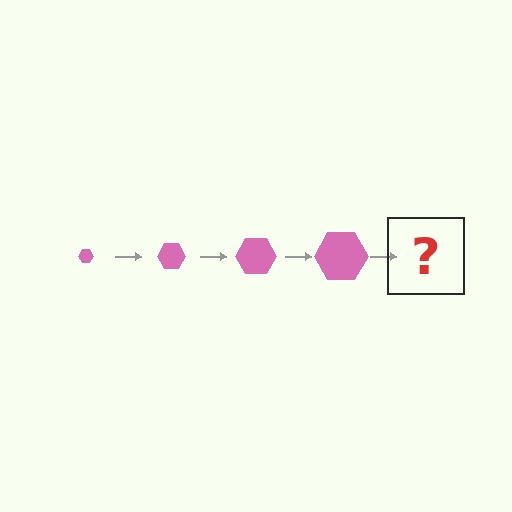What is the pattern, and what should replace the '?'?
The pattern is that the hexagon gets progressively larger each step. The '?' should be a pink hexagon, larger than the previous one.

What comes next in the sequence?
The next element should be a pink hexagon, larger than the previous one.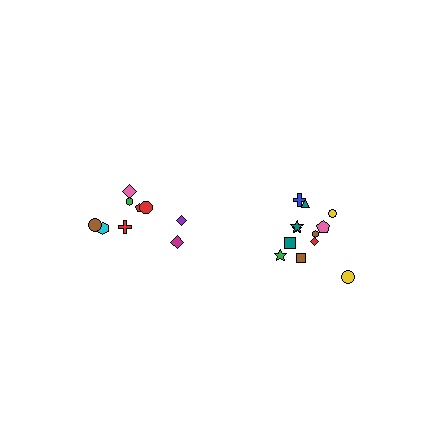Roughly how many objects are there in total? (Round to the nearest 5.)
Roughly 20 objects in total.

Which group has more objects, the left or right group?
The right group.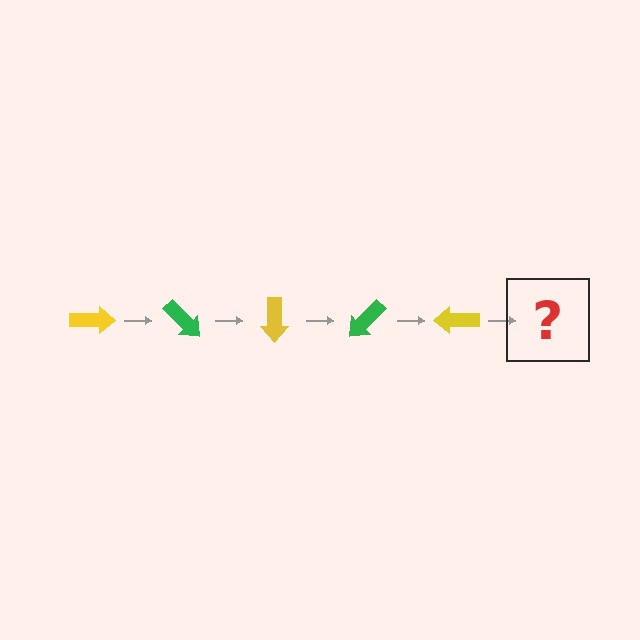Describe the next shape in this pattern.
It should be a green arrow, rotated 225 degrees from the start.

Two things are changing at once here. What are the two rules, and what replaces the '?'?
The two rules are that it rotates 45 degrees each step and the color cycles through yellow and green. The '?' should be a green arrow, rotated 225 degrees from the start.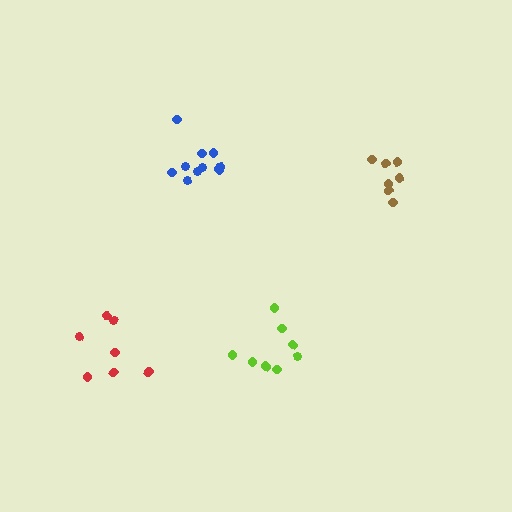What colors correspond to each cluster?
The clusters are colored: blue, red, lime, brown.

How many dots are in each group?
Group 1: 10 dots, Group 2: 7 dots, Group 3: 8 dots, Group 4: 7 dots (32 total).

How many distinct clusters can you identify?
There are 4 distinct clusters.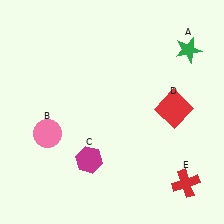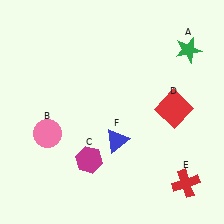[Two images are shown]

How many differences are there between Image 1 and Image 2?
There is 1 difference between the two images.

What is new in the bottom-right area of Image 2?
A blue triangle (F) was added in the bottom-right area of Image 2.